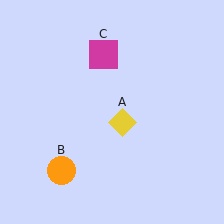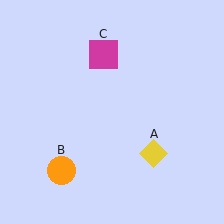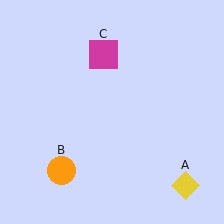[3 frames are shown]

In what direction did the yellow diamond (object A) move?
The yellow diamond (object A) moved down and to the right.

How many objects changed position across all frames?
1 object changed position: yellow diamond (object A).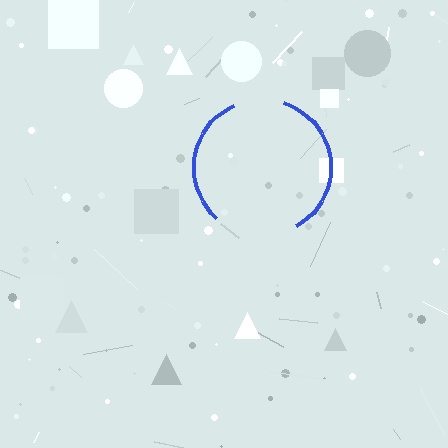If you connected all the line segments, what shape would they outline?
They would outline a circle.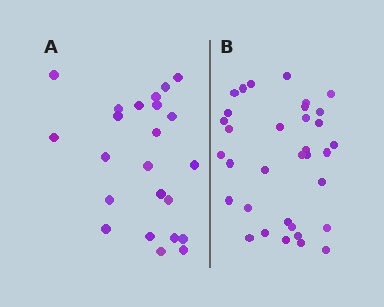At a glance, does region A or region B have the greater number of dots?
Region B (the right region) has more dots.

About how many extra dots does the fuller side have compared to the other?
Region B has roughly 12 or so more dots than region A.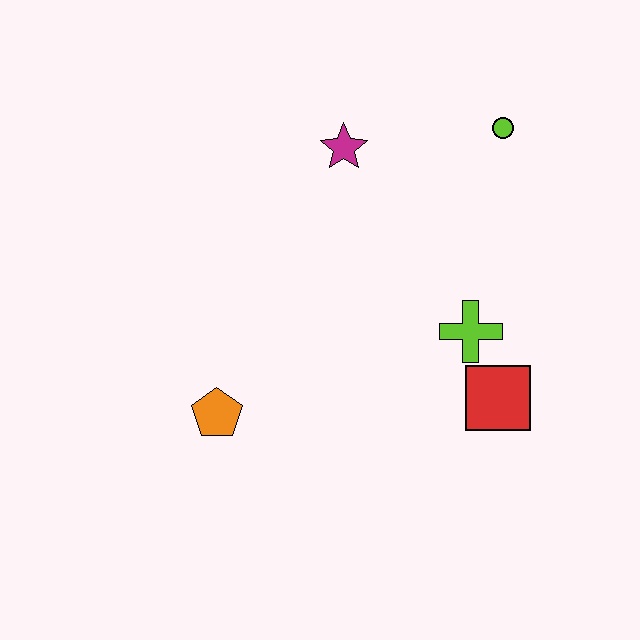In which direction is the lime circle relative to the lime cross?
The lime circle is above the lime cross.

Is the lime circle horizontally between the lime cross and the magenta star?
No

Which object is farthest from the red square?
The magenta star is farthest from the red square.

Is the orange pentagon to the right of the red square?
No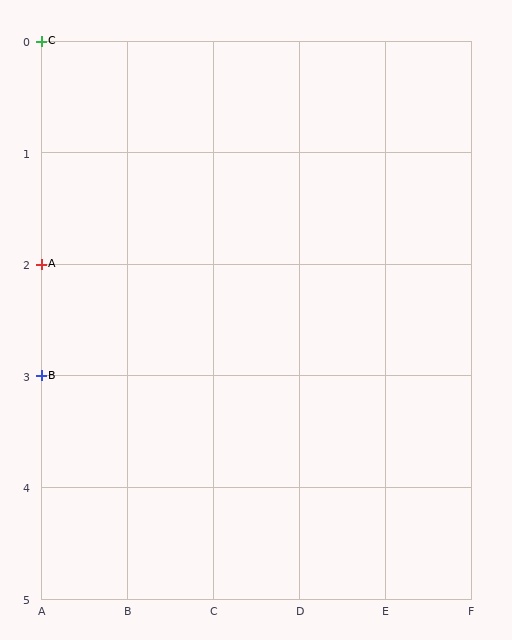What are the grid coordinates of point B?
Point B is at grid coordinates (A, 3).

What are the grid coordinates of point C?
Point C is at grid coordinates (A, 0).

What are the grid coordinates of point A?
Point A is at grid coordinates (A, 2).